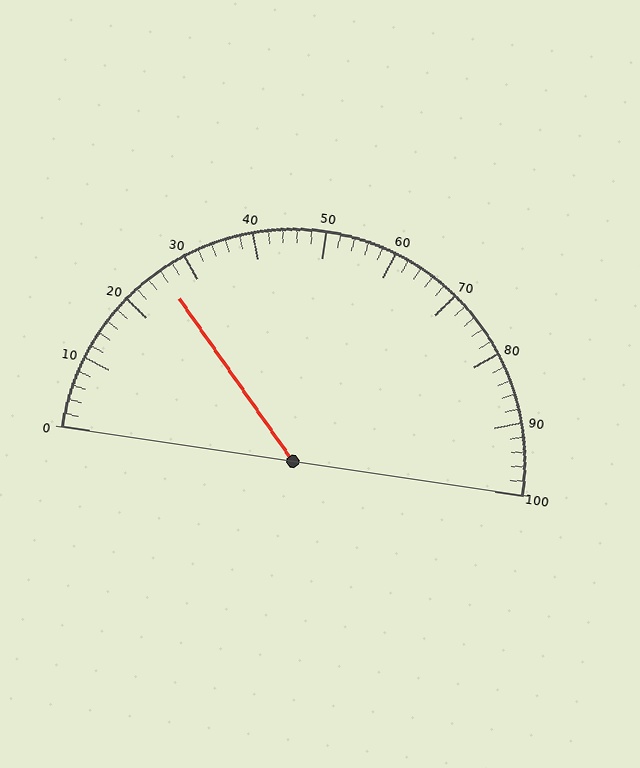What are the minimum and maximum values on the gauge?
The gauge ranges from 0 to 100.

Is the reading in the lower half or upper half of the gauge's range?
The reading is in the lower half of the range (0 to 100).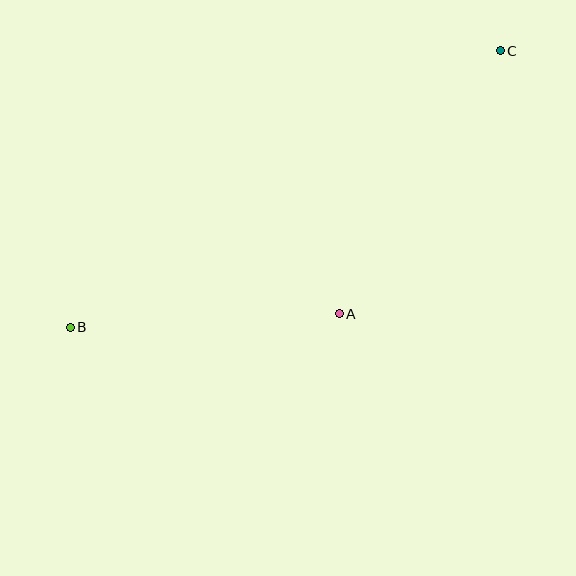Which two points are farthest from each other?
Points B and C are farthest from each other.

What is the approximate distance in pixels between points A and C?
The distance between A and C is approximately 308 pixels.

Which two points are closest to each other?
Points A and B are closest to each other.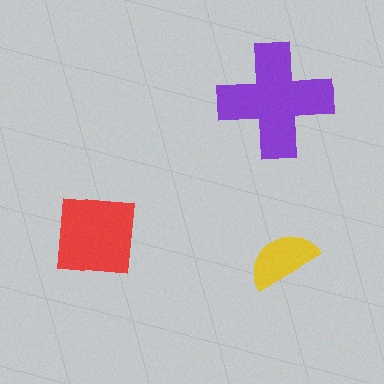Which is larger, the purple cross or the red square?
The purple cross.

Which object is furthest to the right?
The yellow semicircle is rightmost.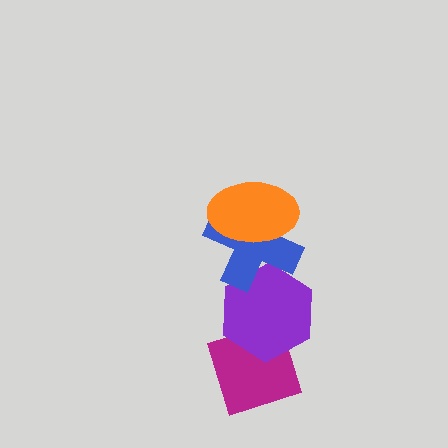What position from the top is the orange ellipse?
The orange ellipse is 1st from the top.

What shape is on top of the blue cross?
The orange ellipse is on top of the blue cross.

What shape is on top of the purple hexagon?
The blue cross is on top of the purple hexagon.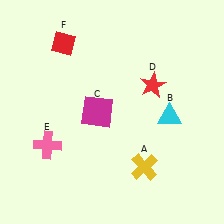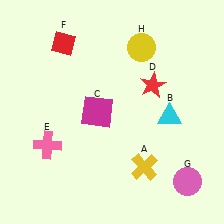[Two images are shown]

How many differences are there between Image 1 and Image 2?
There are 2 differences between the two images.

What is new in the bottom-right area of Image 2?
A pink circle (G) was added in the bottom-right area of Image 2.